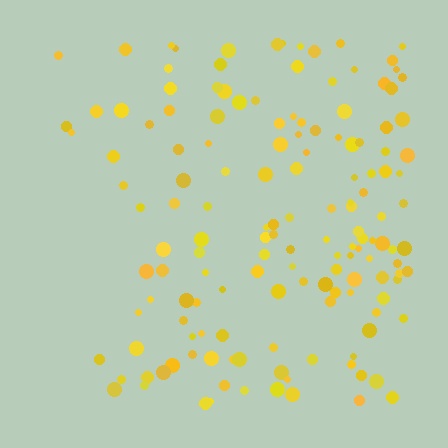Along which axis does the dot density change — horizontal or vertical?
Horizontal.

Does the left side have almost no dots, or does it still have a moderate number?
Still a moderate number, just noticeably fewer than the right.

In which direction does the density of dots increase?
From left to right, with the right side densest.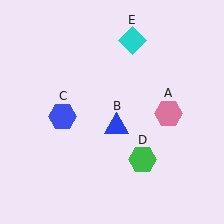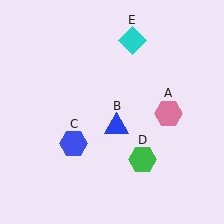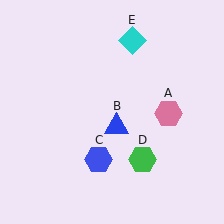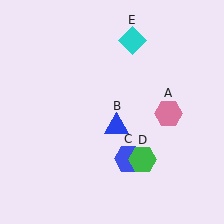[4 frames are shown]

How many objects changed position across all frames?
1 object changed position: blue hexagon (object C).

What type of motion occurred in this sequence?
The blue hexagon (object C) rotated counterclockwise around the center of the scene.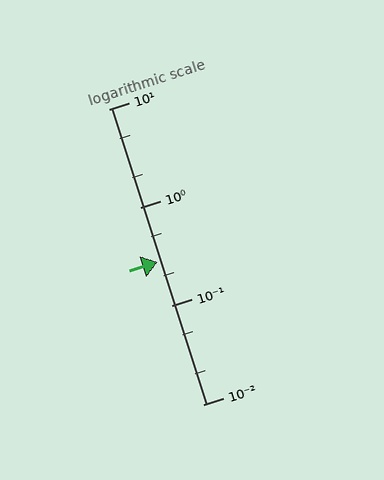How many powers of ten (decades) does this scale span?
The scale spans 3 decades, from 0.01 to 10.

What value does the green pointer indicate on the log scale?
The pointer indicates approximately 0.28.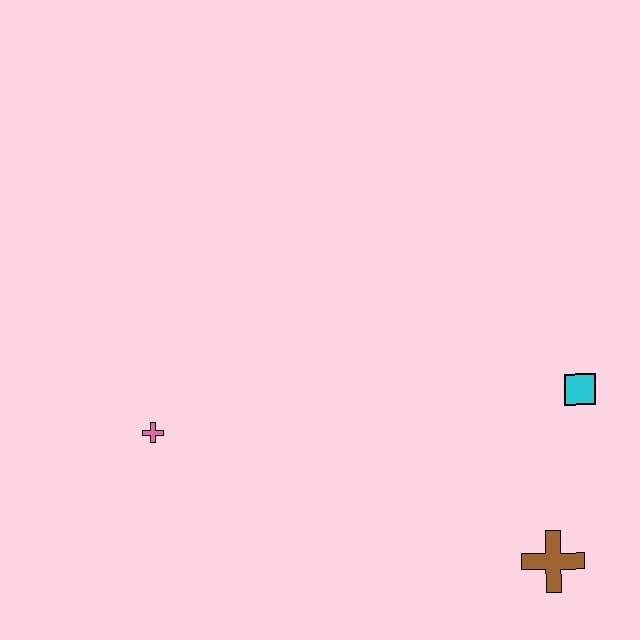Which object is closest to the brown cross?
The cyan square is closest to the brown cross.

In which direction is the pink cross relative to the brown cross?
The pink cross is to the left of the brown cross.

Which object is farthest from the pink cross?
The cyan square is farthest from the pink cross.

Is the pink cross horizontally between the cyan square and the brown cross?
No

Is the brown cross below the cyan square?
Yes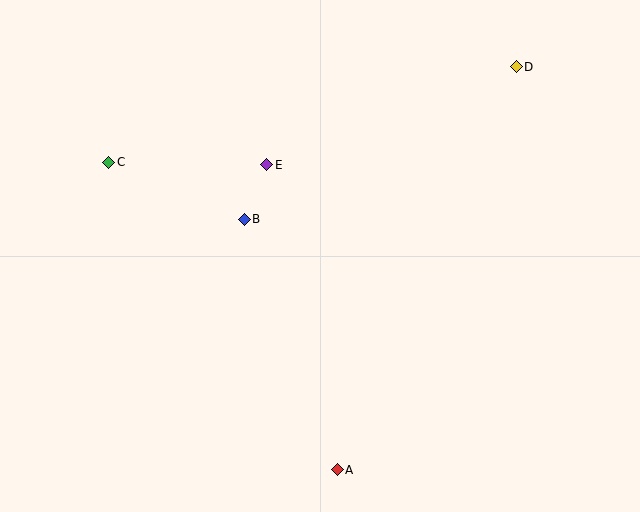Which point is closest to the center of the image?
Point B at (244, 219) is closest to the center.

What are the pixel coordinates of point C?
Point C is at (109, 162).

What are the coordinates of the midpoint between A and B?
The midpoint between A and B is at (291, 344).